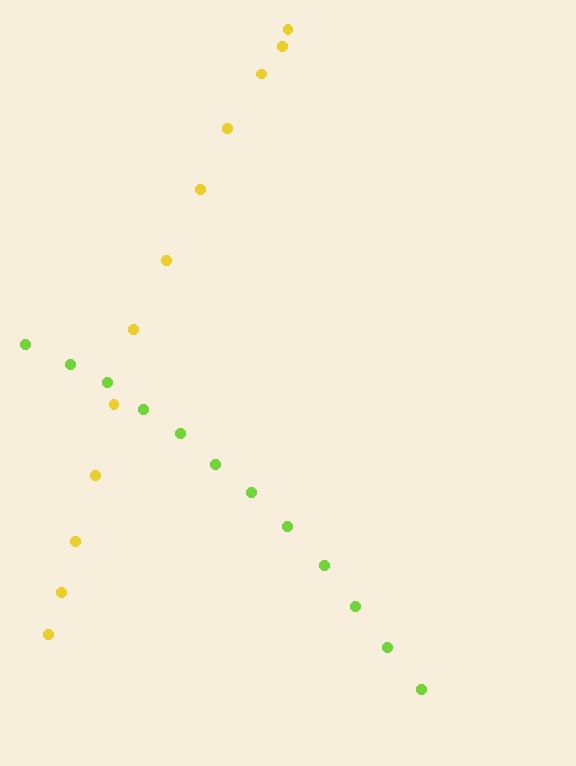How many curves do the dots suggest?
There are 2 distinct paths.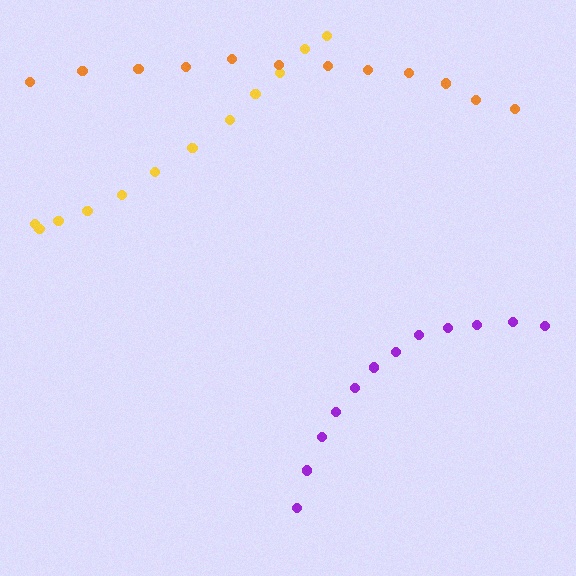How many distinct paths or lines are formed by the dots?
There are 3 distinct paths.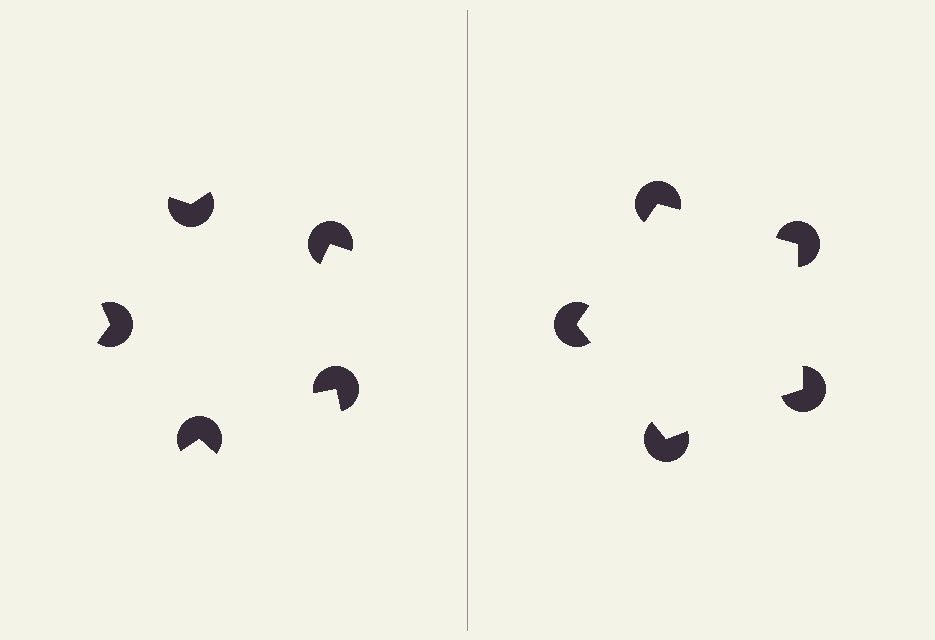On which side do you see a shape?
An illusory pentagon appears on the right side. On the left side the wedge cuts are rotated, so no coherent shape forms.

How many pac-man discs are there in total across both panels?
10 — 5 on each side.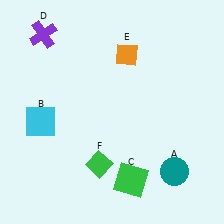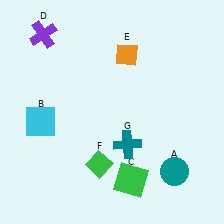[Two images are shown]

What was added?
A teal cross (G) was added in Image 2.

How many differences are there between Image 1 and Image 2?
There is 1 difference between the two images.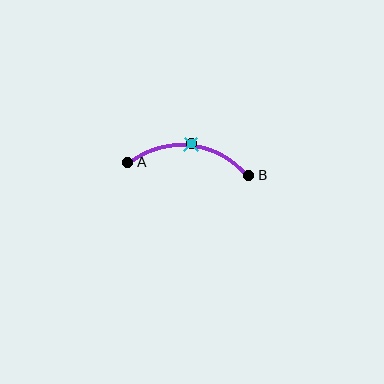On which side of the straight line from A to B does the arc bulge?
The arc bulges above the straight line connecting A and B.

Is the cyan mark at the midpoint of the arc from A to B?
Yes. The cyan mark lies on the arc at equal arc-length from both A and B — it is the arc midpoint.